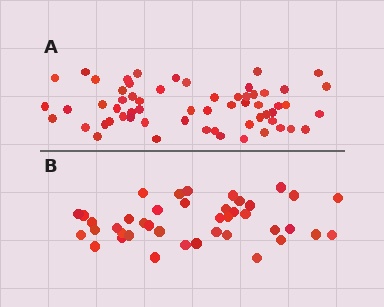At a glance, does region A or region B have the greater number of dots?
Region A (the top region) has more dots.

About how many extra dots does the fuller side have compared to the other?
Region A has approximately 20 more dots than region B.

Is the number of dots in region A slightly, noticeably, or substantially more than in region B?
Region A has substantially more. The ratio is roughly 1.5 to 1.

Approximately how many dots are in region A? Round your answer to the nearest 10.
About 60 dots.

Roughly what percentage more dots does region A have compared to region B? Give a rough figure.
About 45% more.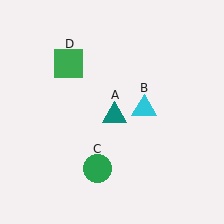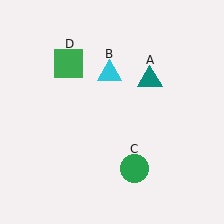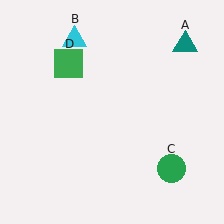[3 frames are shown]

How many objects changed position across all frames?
3 objects changed position: teal triangle (object A), cyan triangle (object B), green circle (object C).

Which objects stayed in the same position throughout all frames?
Green square (object D) remained stationary.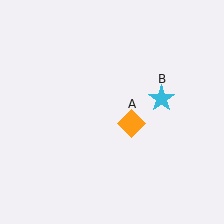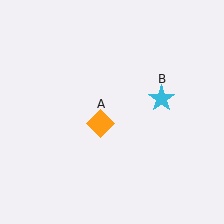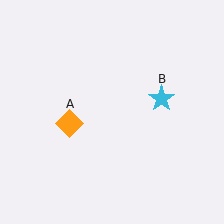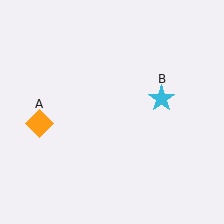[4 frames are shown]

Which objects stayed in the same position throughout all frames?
Cyan star (object B) remained stationary.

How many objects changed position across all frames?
1 object changed position: orange diamond (object A).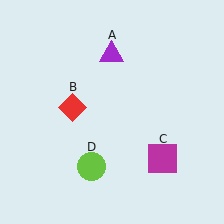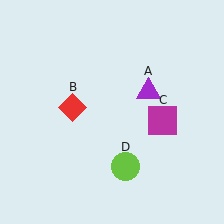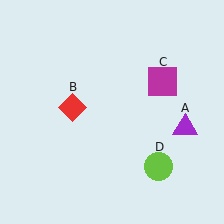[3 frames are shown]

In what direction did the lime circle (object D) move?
The lime circle (object D) moved right.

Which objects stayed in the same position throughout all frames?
Red diamond (object B) remained stationary.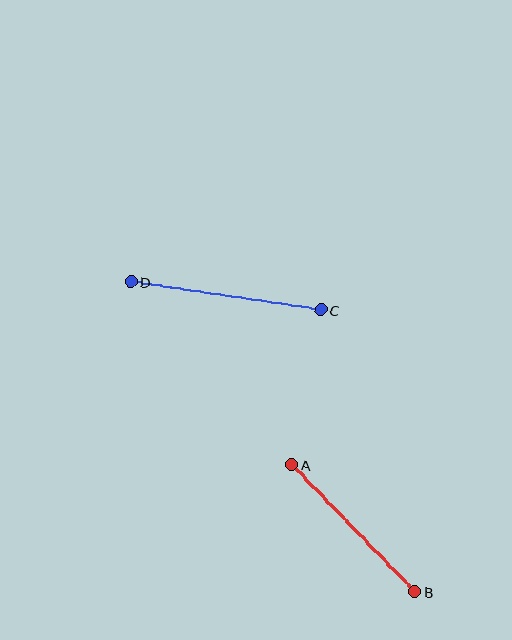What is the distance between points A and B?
The distance is approximately 176 pixels.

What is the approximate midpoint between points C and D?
The midpoint is at approximately (226, 296) pixels.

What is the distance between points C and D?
The distance is approximately 192 pixels.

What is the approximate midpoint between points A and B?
The midpoint is at approximately (353, 528) pixels.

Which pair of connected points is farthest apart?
Points C and D are farthest apart.